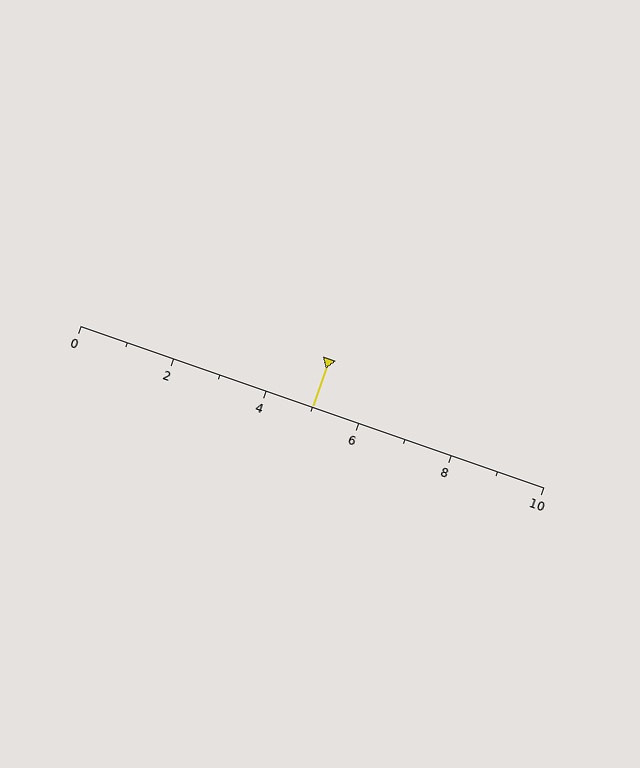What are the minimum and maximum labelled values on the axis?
The axis runs from 0 to 10.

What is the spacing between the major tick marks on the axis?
The major ticks are spaced 2 apart.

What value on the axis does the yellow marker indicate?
The marker indicates approximately 5.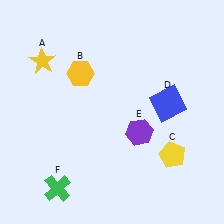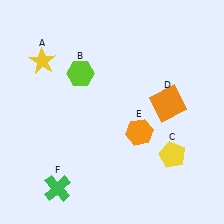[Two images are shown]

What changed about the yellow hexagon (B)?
In Image 1, B is yellow. In Image 2, it changed to lime.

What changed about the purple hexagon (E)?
In Image 1, E is purple. In Image 2, it changed to orange.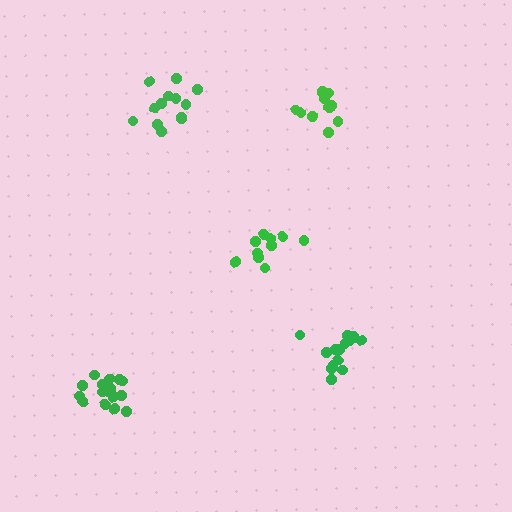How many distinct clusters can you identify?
There are 5 distinct clusters.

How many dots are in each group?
Group 1: 15 dots, Group 2: 10 dots, Group 3: 11 dots, Group 4: 16 dots, Group 5: 13 dots (65 total).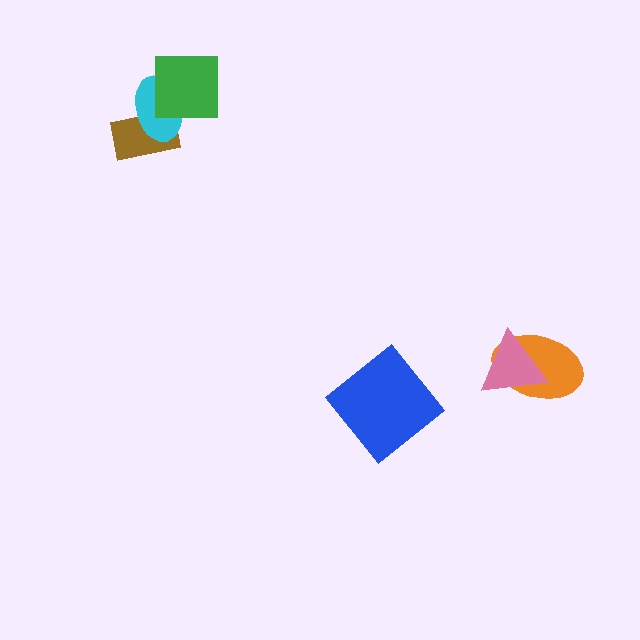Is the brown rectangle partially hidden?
Yes, it is partially covered by another shape.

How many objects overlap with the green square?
1 object overlaps with the green square.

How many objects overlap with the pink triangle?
1 object overlaps with the pink triangle.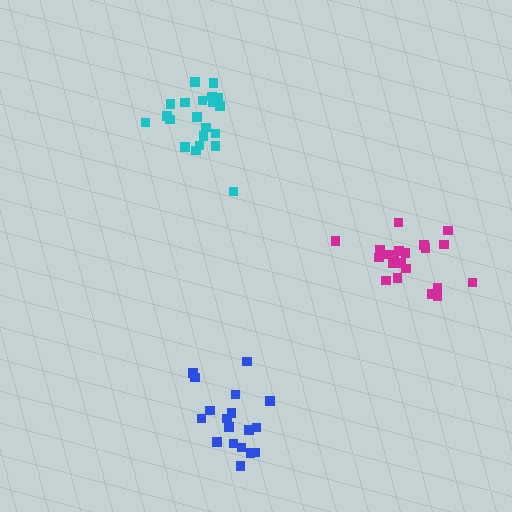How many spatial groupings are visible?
There are 3 spatial groupings.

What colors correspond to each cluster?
The clusters are colored: blue, cyan, magenta.